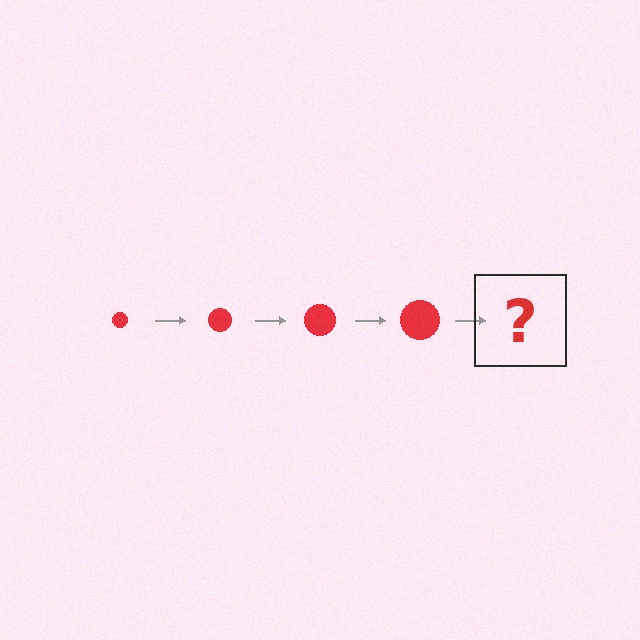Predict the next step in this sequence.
The next step is a red circle, larger than the previous one.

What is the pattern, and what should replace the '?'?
The pattern is that the circle gets progressively larger each step. The '?' should be a red circle, larger than the previous one.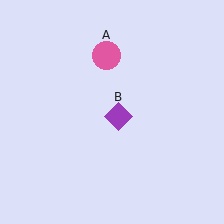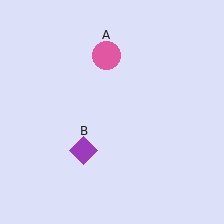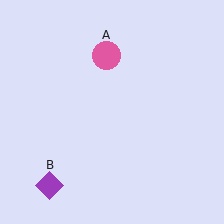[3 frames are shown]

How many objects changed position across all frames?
1 object changed position: purple diamond (object B).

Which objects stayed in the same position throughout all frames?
Pink circle (object A) remained stationary.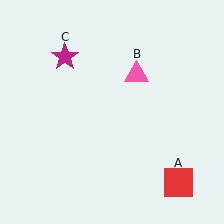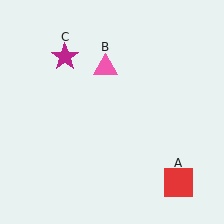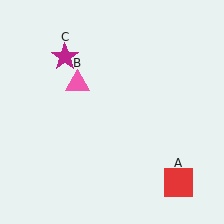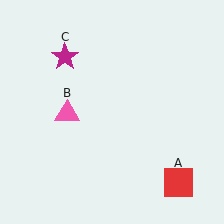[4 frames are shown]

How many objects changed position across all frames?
1 object changed position: pink triangle (object B).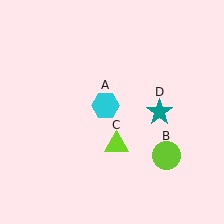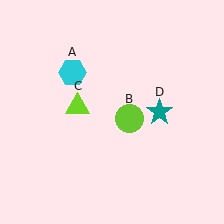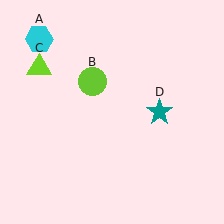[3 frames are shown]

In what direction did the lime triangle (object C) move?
The lime triangle (object C) moved up and to the left.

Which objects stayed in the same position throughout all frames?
Teal star (object D) remained stationary.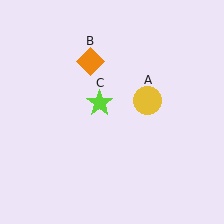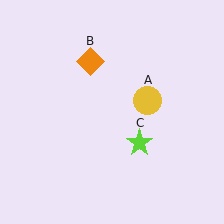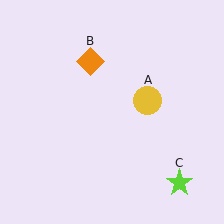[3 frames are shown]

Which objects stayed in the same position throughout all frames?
Yellow circle (object A) and orange diamond (object B) remained stationary.